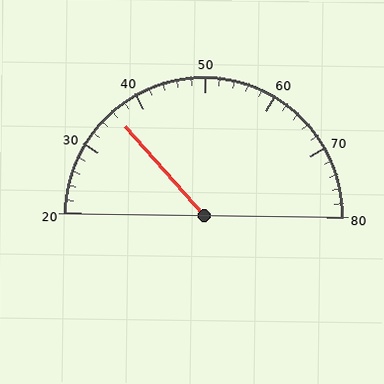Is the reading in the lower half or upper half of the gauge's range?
The reading is in the lower half of the range (20 to 80).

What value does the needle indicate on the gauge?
The needle indicates approximately 36.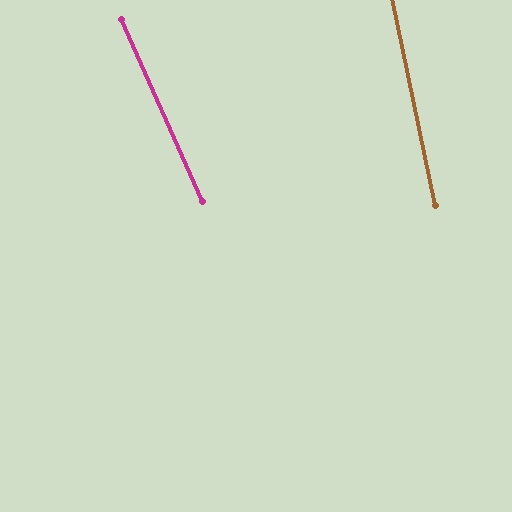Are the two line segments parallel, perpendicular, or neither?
Neither parallel nor perpendicular — they differ by about 12°.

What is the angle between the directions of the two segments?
Approximately 12 degrees.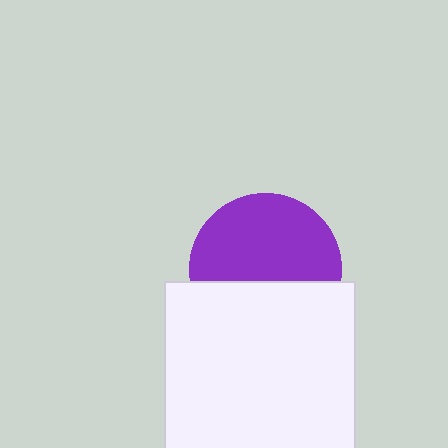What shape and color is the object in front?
The object in front is a white rectangle.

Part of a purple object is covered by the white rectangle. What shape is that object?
It is a circle.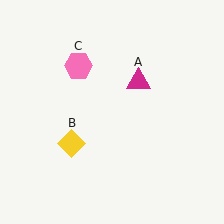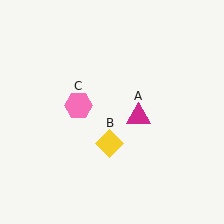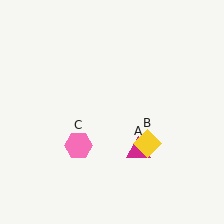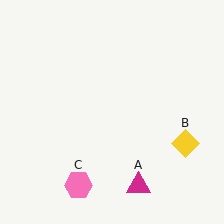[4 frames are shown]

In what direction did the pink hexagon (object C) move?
The pink hexagon (object C) moved down.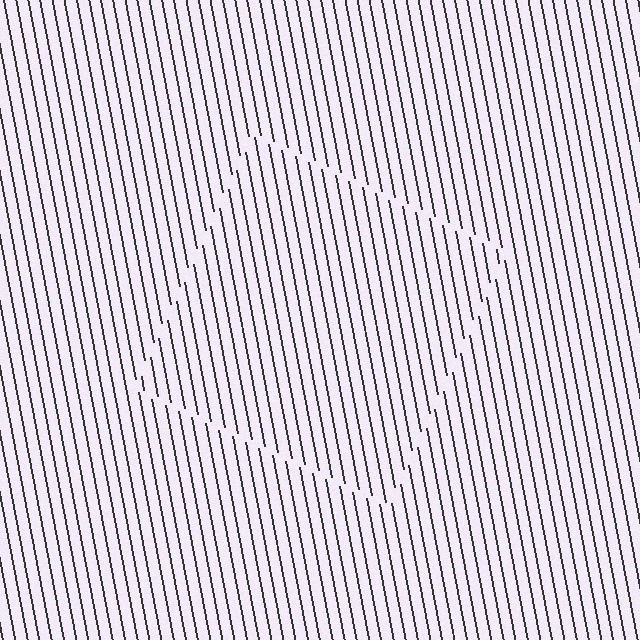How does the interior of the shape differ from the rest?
The interior of the shape contains the same grating, shifted by half a period — the contour is defined by the phase discontinuity where line-ends from the inner and outer gratings abut.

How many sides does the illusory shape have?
4 sides — the line-ends trace a square.